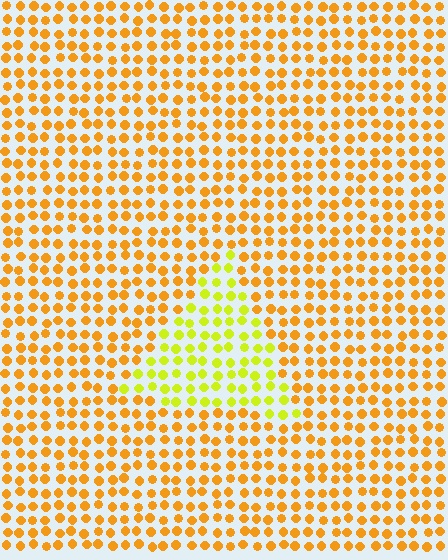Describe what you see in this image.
The image is filled with small orange elements in a uniform arrangement. A triangle-shaped region is visible where the elements are tinted to a slightly different hue, forming a subtle color boundary.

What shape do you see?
I see a triangle.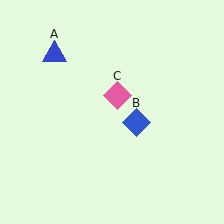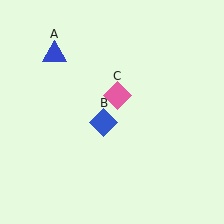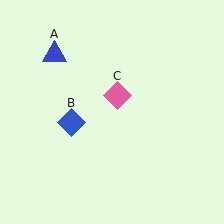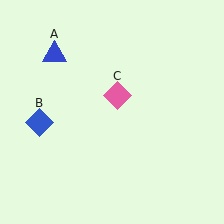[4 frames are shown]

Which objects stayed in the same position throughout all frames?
Blue triangle (object A) and pink diamond (object C) remained stationary.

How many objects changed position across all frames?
1 object changed position: blue diamond (object B).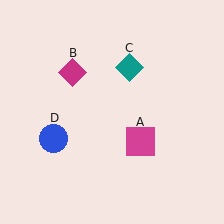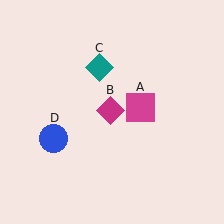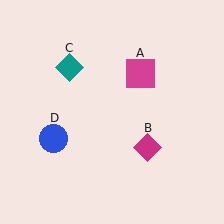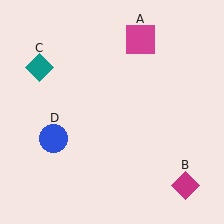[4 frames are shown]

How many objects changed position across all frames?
3 objects changed position: magenta square (object A), magenta diamond (object B), teal diamond (object C).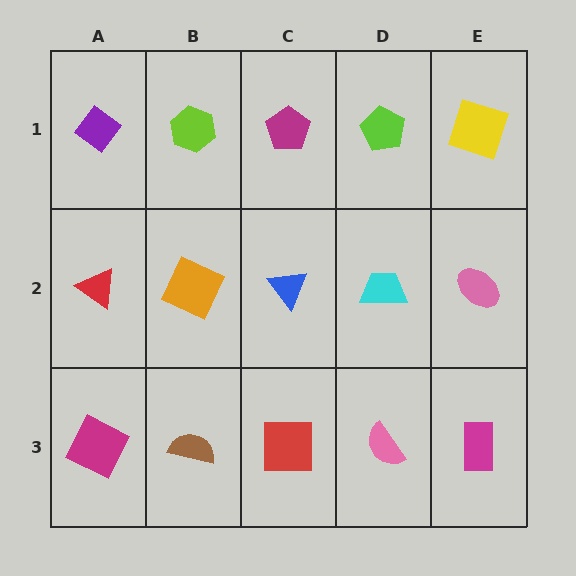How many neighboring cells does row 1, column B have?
3.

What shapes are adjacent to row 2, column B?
A lime hexagon (row 1, column B), a brown semicircle (row 3, column B), a red triangle (row 2, column A), a blue triangle (row 2, column C).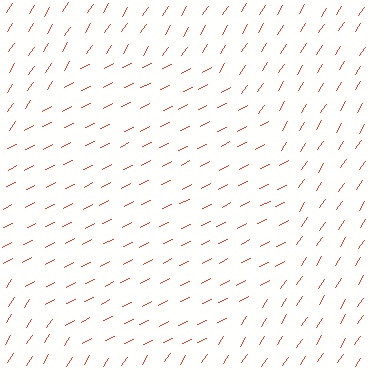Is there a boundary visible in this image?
Yes, there is a texture boundary formed by a change in line orientation.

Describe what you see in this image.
The image is filled with small red line segments. A circle region in the image has lines oriented differently from the surrounding lines, creating a visible texture boundary.